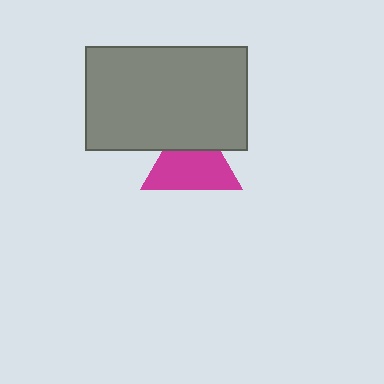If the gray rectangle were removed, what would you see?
You would see the complete magenta triangle.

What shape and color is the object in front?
The object in front is a gray rectangle.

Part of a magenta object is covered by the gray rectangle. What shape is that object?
It is a triangle.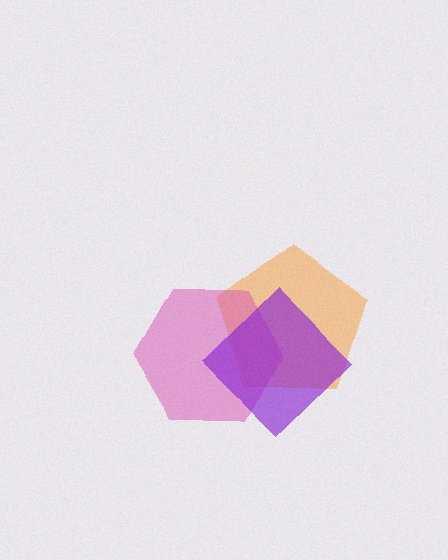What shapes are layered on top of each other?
The layered shapes are: an orange pentagon, a pink hexagon, a purple diamond.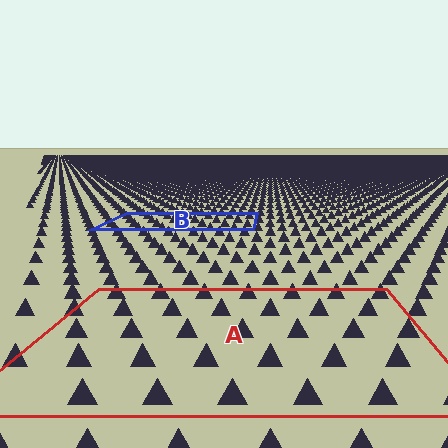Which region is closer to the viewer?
Region A is closer. The texture elements there are larger and more spread out.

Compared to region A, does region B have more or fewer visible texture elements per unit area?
Region B has more texture elements per unit area — they are packed more densely because it is farther away.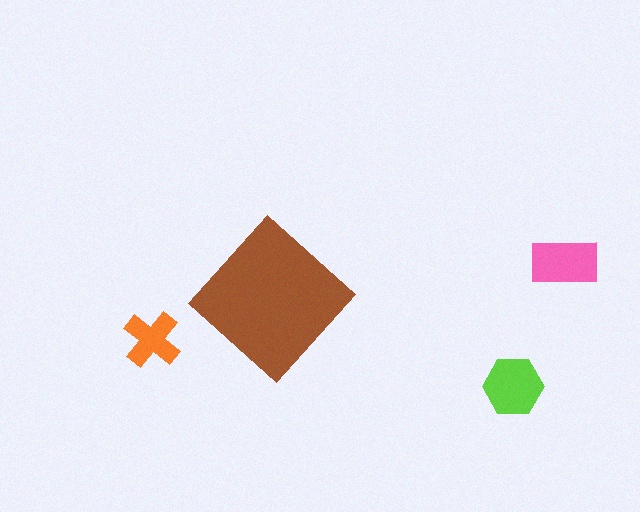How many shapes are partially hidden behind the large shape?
0 shapes are partially hidden.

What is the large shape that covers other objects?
A brown diamond.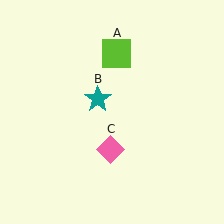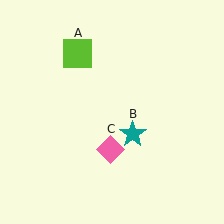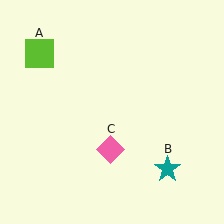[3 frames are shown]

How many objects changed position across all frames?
2 objects changed position: lime square (object A), teal star (object B).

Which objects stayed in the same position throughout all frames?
Pink diamond (object C) remained stationary.